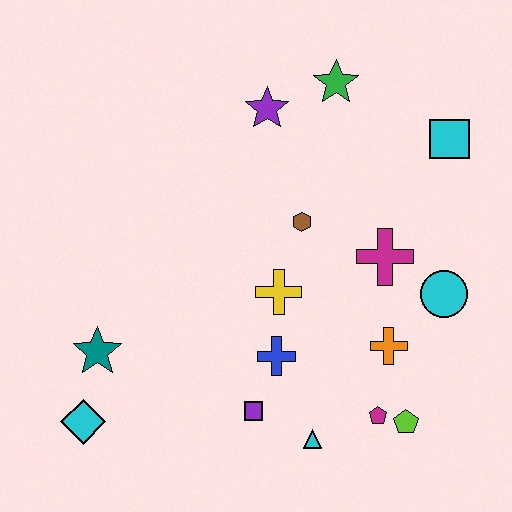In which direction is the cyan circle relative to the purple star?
The cyan circle is below the purple star.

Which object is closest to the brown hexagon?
The yellow cross is closest to the brown hexagon.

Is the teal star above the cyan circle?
No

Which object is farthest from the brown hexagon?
The cyan diamond is farthest from the brown hexagon.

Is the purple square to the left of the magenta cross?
Yes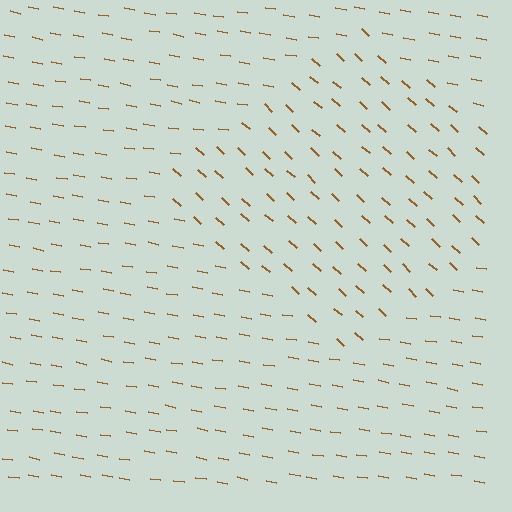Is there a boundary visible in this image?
Yes, there is a texture boundary formed by a change in line orientation.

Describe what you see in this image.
The image is filled with small brown line segments. A diamond region in the image has lines oriented differently from the surrounding lines, creating a visible texture boundary.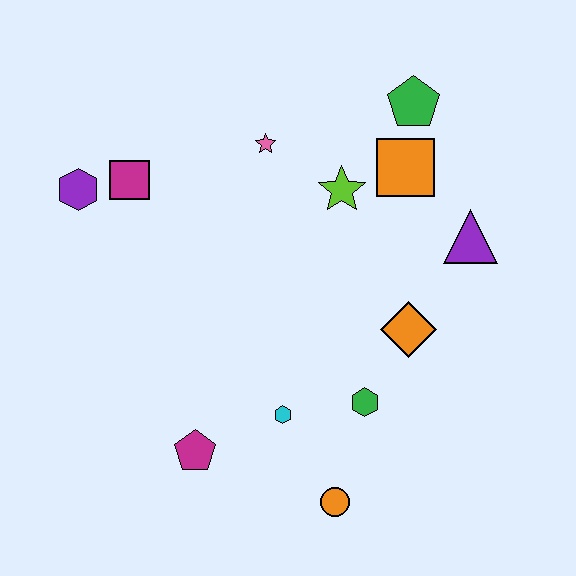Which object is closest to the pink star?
The lime star is closest to the pink star.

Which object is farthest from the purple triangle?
The purple hexagon is farthest from the purple triangle.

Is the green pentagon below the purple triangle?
No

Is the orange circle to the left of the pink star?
No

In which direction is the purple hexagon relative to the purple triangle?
The purple hexagon is to the left of the purple triangle.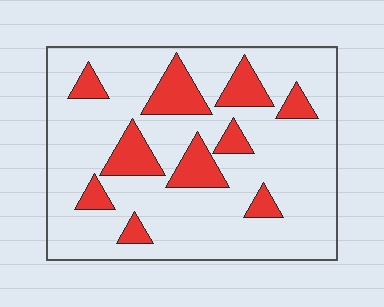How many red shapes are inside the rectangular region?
10.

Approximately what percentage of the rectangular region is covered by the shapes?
Approximately 20%.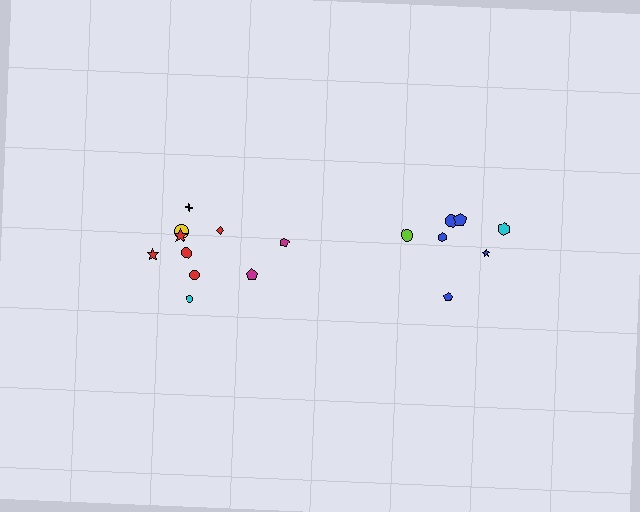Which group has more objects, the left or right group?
The left group.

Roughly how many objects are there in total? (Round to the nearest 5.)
Roughly 15 objects in total.